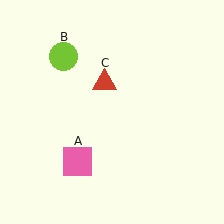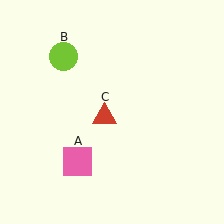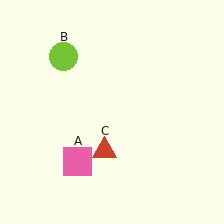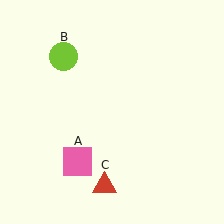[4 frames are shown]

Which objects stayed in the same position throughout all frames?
Pink square (object A) and lime circle (object B) remained stationary.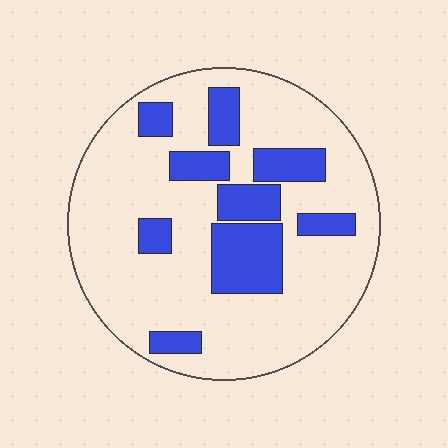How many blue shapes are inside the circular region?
9.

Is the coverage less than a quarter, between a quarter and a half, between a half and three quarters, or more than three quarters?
Less than a quarter.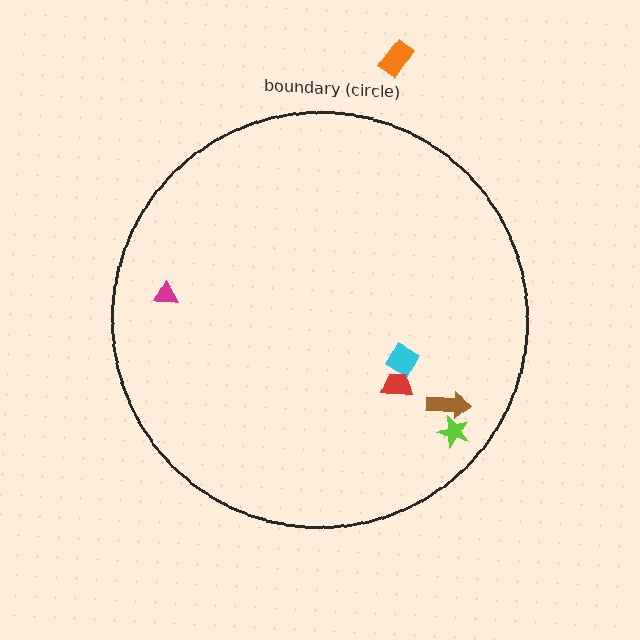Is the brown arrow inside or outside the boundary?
Inside.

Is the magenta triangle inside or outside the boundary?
Inside.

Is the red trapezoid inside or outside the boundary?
Inside.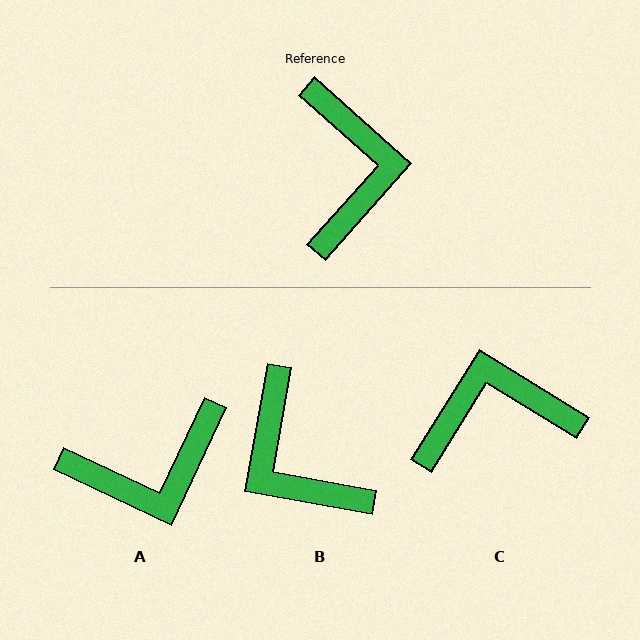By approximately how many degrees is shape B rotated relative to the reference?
Approximately 148 degrees clockwise.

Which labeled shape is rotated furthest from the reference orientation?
B, about 148 degrees away.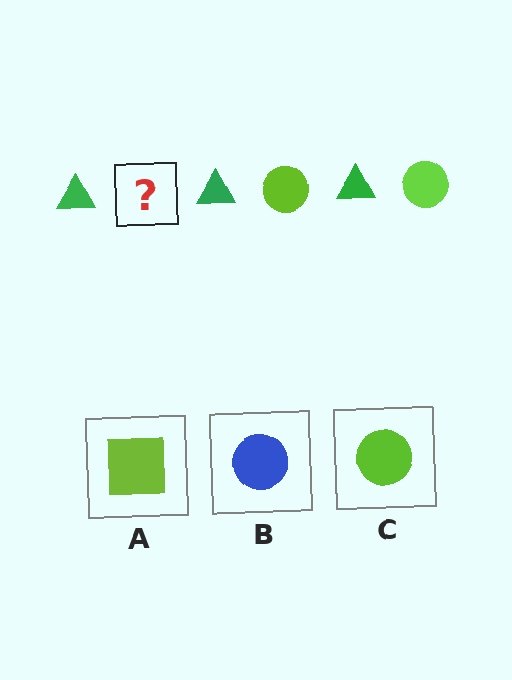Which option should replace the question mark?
Option C.